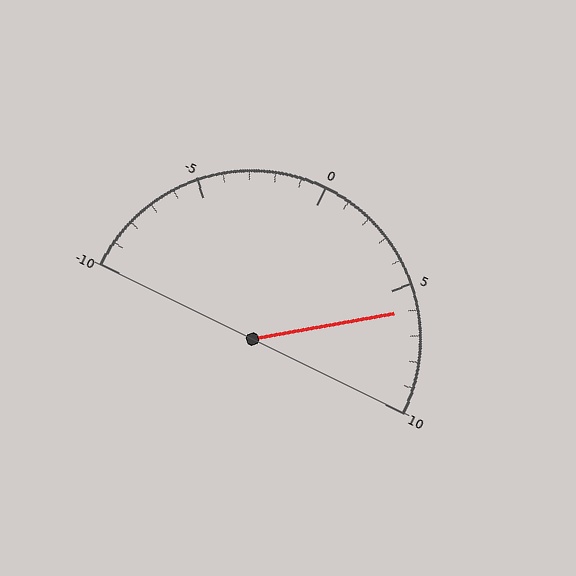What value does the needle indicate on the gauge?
The needle indicates approximately 6.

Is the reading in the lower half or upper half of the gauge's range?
The reading is in the upper half of the range (-10 to 10).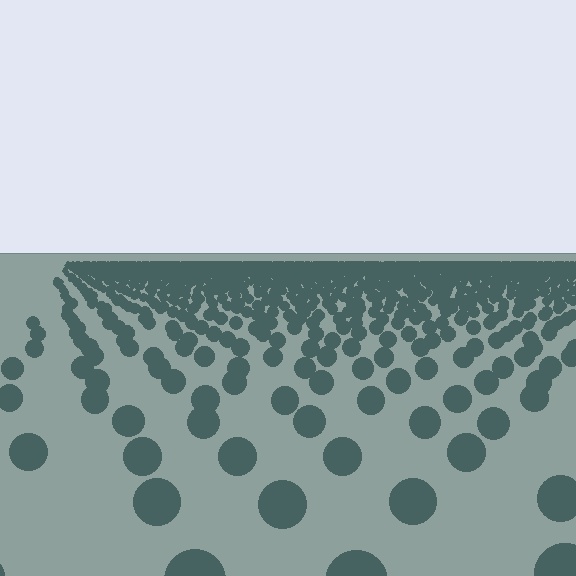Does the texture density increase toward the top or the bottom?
Density increases toward the top.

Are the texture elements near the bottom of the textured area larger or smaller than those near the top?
Larger. Near the bottom, elements are closer to the viewer and appear at a bigger on-screen size.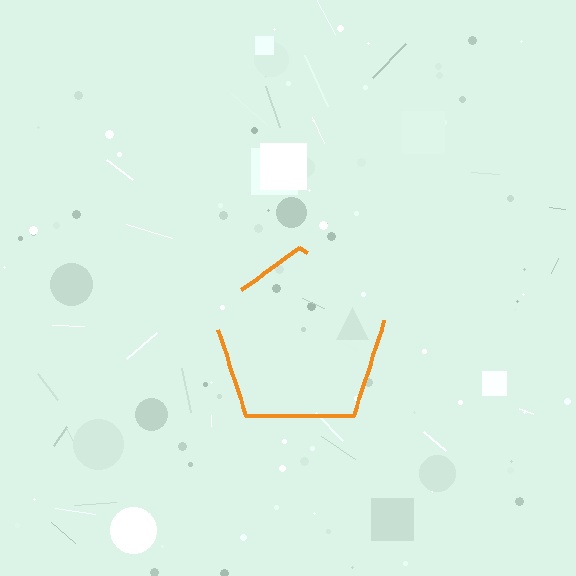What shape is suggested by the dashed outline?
The dashed outline suggests a pentagon.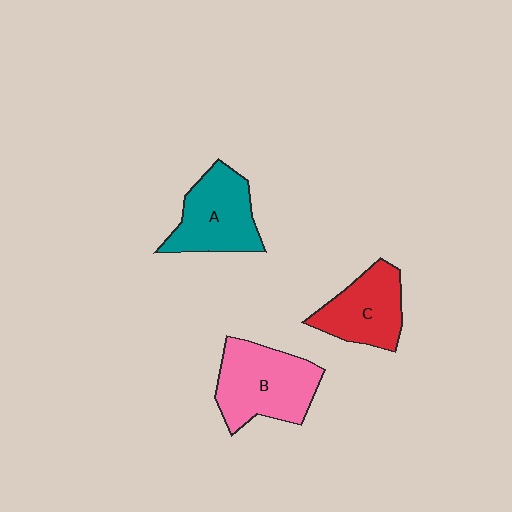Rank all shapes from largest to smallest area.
From largest to smallest: B (pink), A (teal), C (red).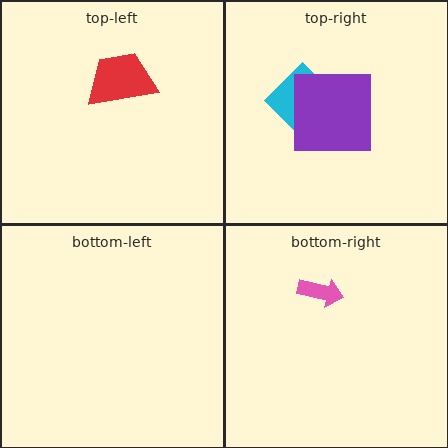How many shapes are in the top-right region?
2.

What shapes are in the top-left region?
The red trapezoid.